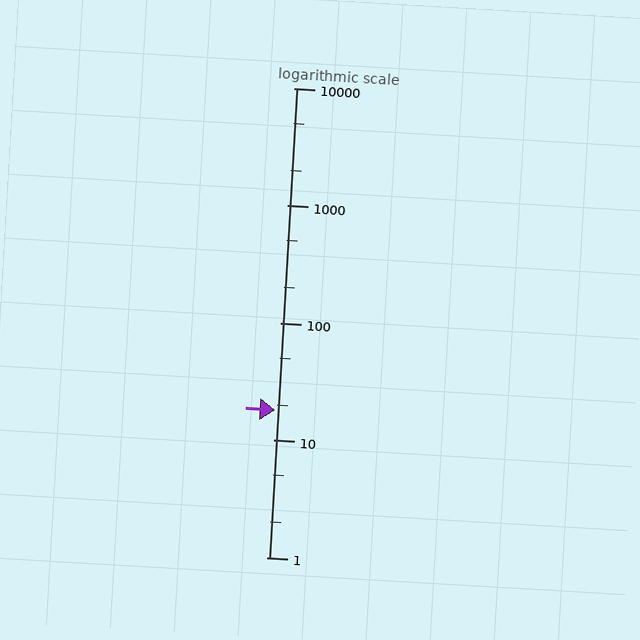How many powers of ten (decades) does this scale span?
The scale spans 4 decades, from 1 to 10000.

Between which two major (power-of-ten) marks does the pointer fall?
The pointer is between 10 and 100.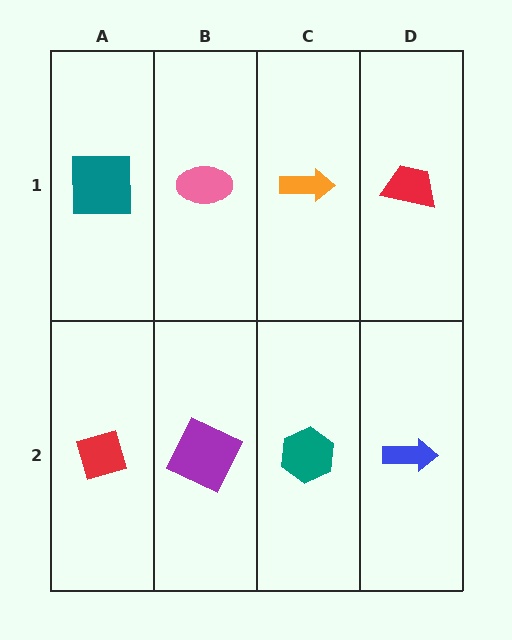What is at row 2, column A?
A red diamond.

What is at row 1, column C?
An orange arrow.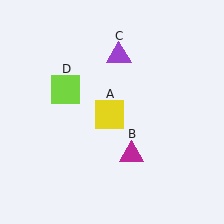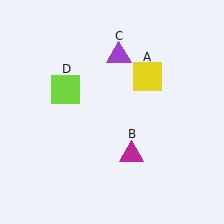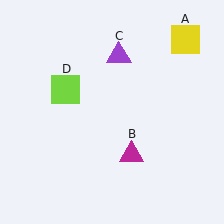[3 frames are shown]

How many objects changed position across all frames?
1 object changed position: yellow square (object A).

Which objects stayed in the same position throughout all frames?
Magenta triangle (object B) and purple triangle (object C) and lime square (object D) remained stationary.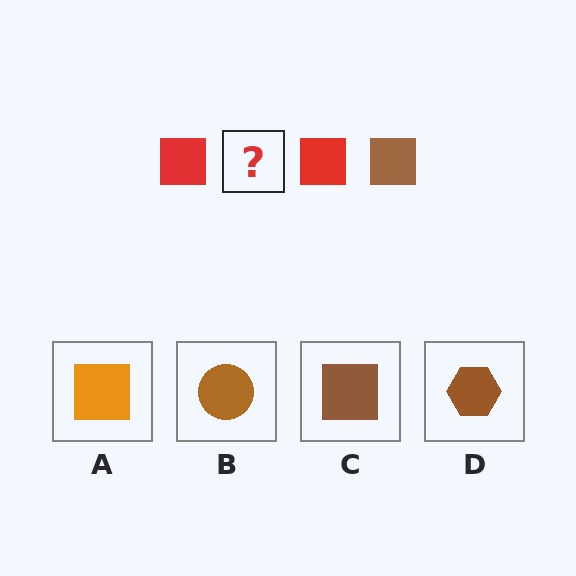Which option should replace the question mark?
Option C.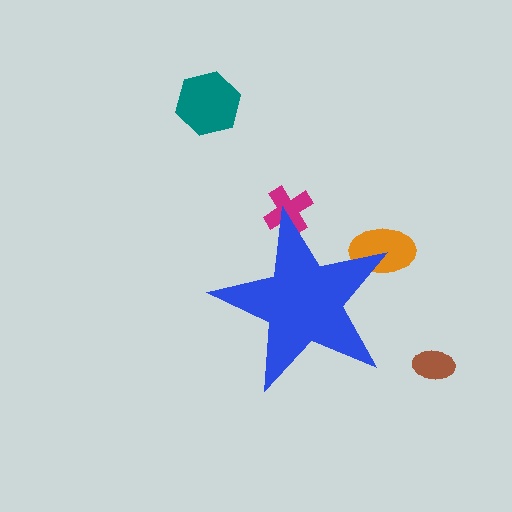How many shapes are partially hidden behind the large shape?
2 shapes are partially hidden.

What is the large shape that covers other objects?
A blue star.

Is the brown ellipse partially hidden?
No, the brown ellipse is fully visible.